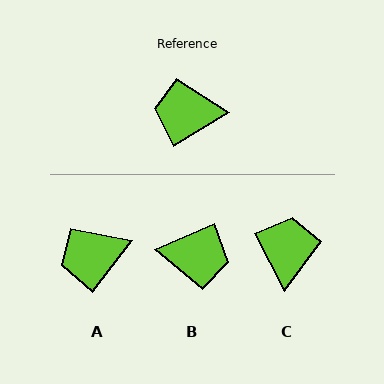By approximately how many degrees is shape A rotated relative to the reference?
Approximately 22 degrees counter-clockwise.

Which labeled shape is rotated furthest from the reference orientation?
B, about 173 degrees away.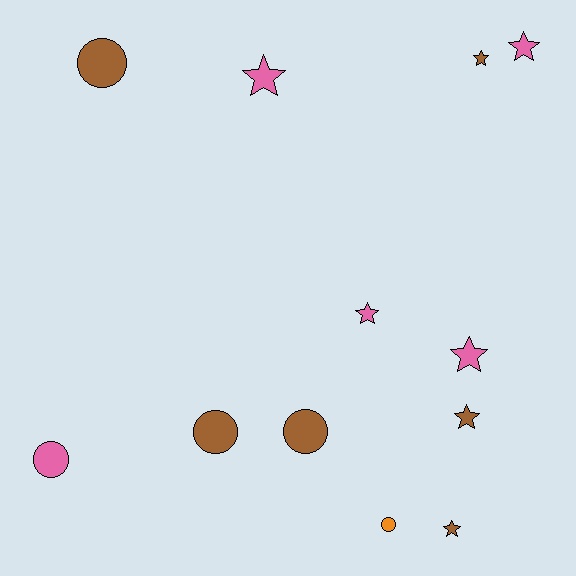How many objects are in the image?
There are 12 objects.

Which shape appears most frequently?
Star, with 7 objects.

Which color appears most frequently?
Brown, with 6 objects.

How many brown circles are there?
There are 3 brown circles.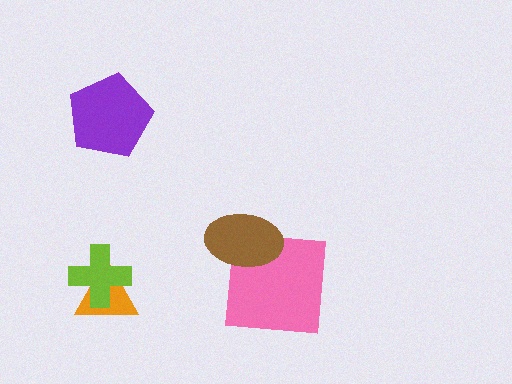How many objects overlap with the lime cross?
1 object overlaps with the lime cross.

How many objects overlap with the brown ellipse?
1 object overlaps with the brown ellipse.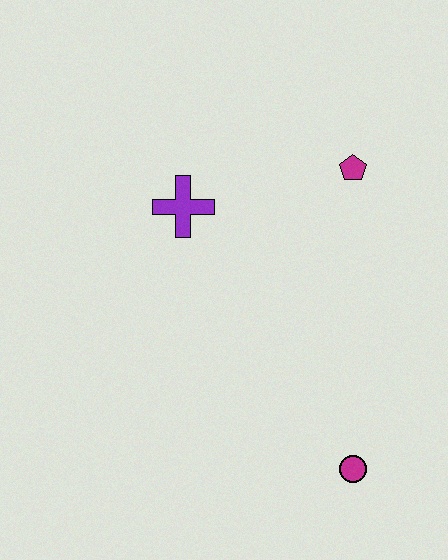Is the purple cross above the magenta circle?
Yes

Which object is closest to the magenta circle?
The magenta pentagon is closest to the magenta circle.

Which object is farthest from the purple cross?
The magenta circle is farthest from the purple cross.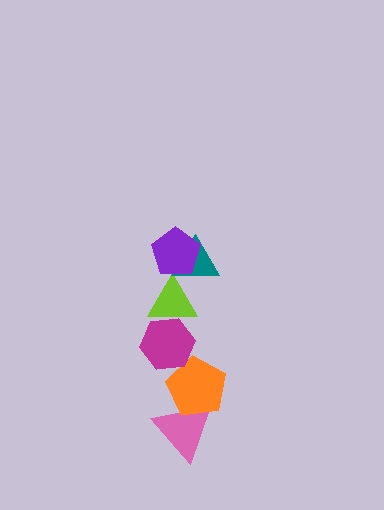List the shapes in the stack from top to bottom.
From top to bottom: the purple pentagon, the teal triangle, the lime triangle, the magenta hexagon, the orange pentagon, the pink triangle.